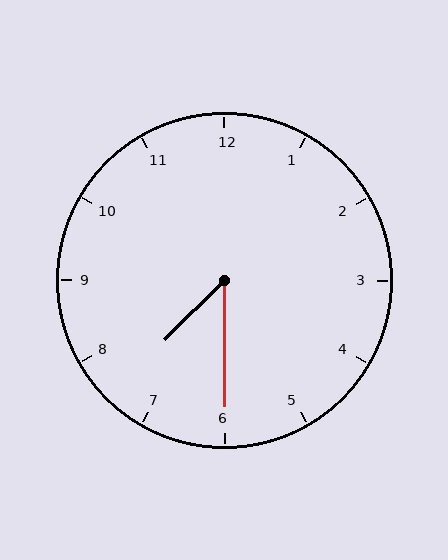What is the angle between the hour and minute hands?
Approximately 45 degrees.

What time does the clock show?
7:30.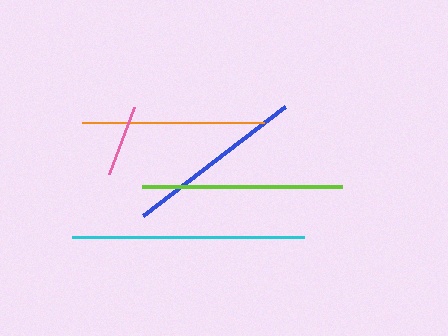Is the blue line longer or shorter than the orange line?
The orange line is longer than the blue line.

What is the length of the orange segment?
The orange segment is approximately 182 pixels long.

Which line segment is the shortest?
The pink line is the shortest at approximately 71 pixels.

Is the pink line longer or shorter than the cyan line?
The cyan line is longer than the pink line.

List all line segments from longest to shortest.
From longest to shortest: cyan, lime, orange, blue, pink.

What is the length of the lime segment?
The lime segment is approximately 200 pixels long.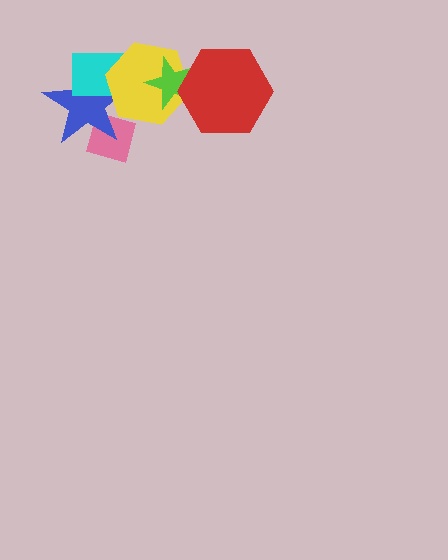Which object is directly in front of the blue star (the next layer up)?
The cyan rectangle is directly in front of the blue star.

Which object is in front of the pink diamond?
The blue star is in front of the pink diamond.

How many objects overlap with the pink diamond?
1 object overlaps with the pink diamond.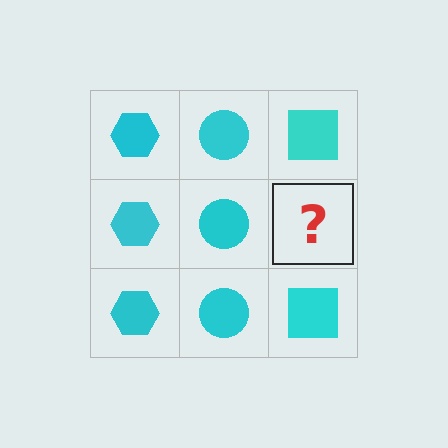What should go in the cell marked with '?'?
The missing cell should contain a cyan square.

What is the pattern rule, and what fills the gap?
The rule is that each column has a consistent shape. The gap should be filled with a cyan square.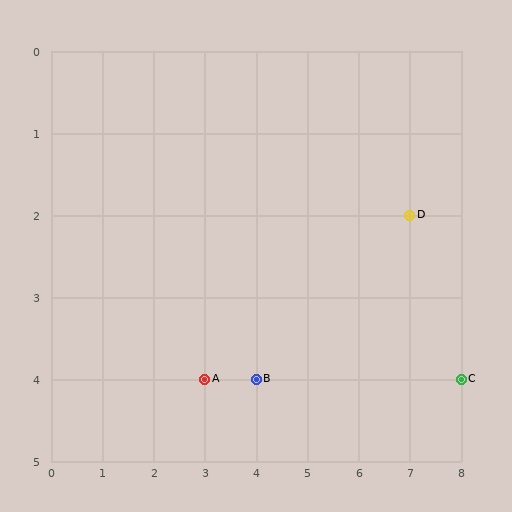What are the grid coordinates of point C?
Point C is at grid coordinates (8, 4).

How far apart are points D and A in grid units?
Points D and A are 4 columns and 2 rows apart (about 4.5 grid units diagonally).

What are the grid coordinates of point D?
Point D is at grid coordinates (7, 2).